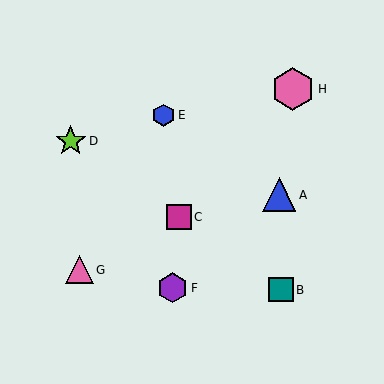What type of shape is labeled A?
Shape A is a blue triangle.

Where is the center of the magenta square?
The center of the magenta square is at (179, 217).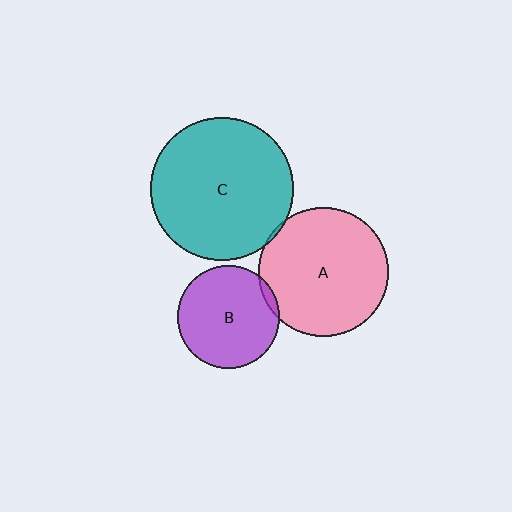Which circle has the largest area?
Circle C (teal).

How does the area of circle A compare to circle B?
Approximately 1.6 times.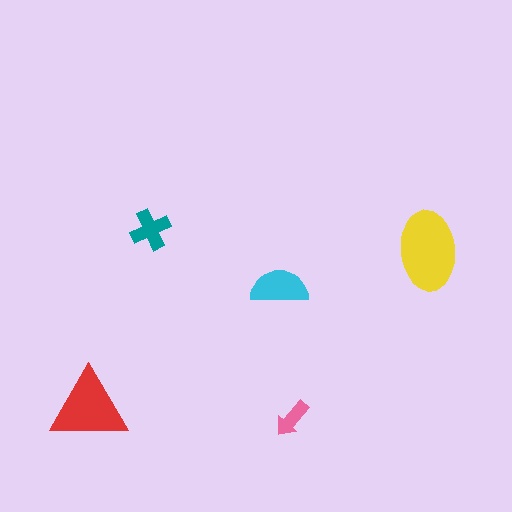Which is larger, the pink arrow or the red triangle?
The red triangle.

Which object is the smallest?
The pink arrow.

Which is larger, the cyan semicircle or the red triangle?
The red triangle.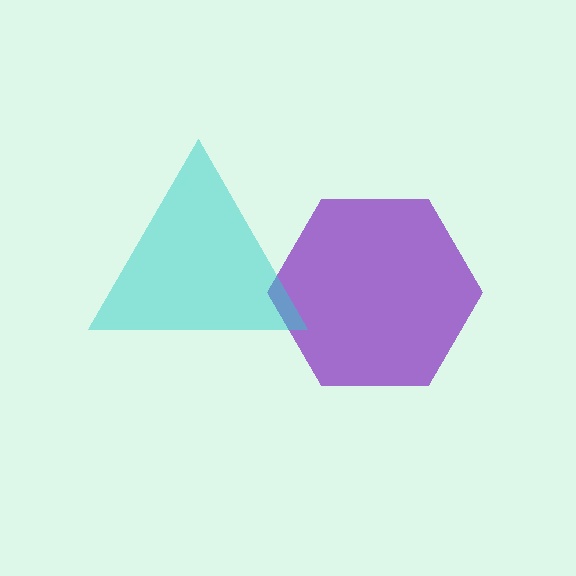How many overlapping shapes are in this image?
There are 2 overlapping shapes in the image.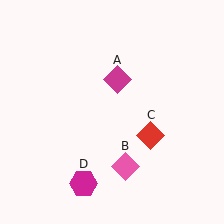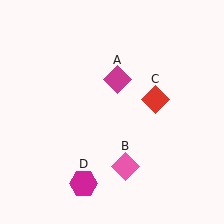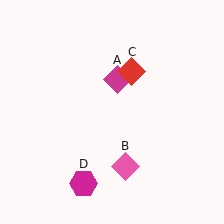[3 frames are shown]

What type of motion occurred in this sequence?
The red diamond (object C) rotated counterclockwise around the center of the scene.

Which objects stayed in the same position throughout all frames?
Magenta diamond (object A) and pink diamond (object B) and magenta hexagon (object D) remained stationary.